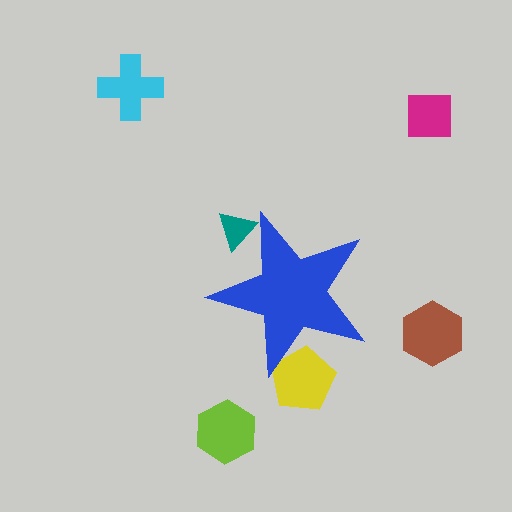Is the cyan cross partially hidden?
No, the cyan cross is fully visible.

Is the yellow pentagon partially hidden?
Yes, the yellow pentagon is partially hidden behind the blue star.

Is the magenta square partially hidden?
No, the magenta square is fully visible.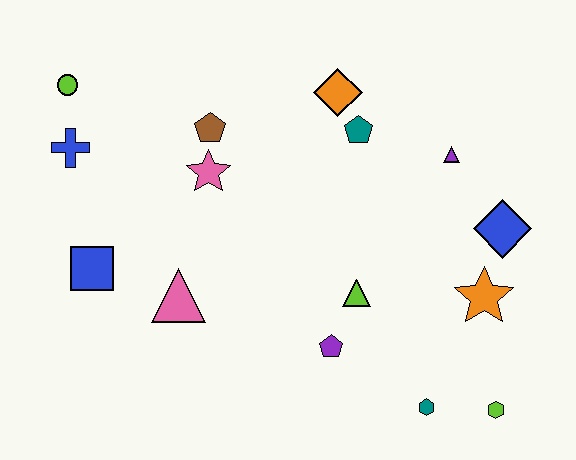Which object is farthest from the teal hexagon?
The lime circle is farthest from the teal hexagon.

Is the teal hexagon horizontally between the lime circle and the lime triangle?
No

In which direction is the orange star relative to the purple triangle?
The orange star is below the purple triangle.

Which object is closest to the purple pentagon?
The lime triangle is closest to the purple pentagon.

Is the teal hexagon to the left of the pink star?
No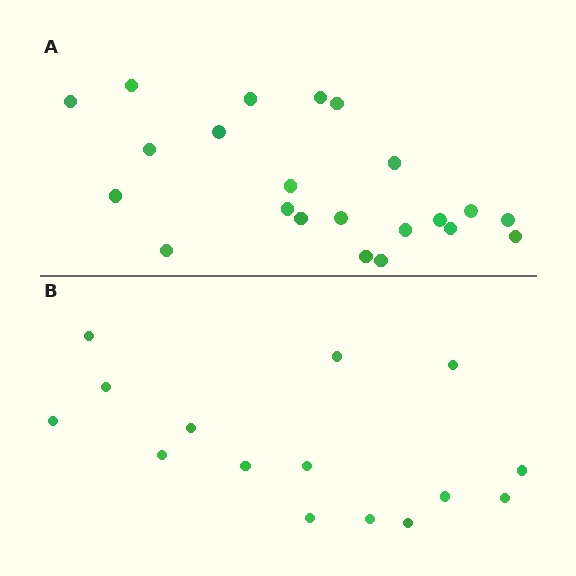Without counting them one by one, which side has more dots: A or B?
Region A (the top region) has more dots.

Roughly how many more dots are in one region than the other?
Region A has roughly 8 or so more dots than region B.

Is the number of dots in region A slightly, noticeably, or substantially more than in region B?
Region A has substantially more. The ratio is roughly 1.5 to 1.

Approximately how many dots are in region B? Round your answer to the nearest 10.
About 20 dots. (The exact count is 15, which rounds to 20.)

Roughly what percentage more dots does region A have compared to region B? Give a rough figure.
About 45% more.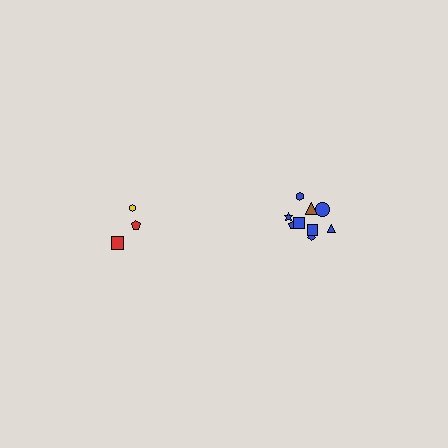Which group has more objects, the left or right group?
The right group.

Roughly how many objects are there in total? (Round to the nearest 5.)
Roughly 15 objects in total.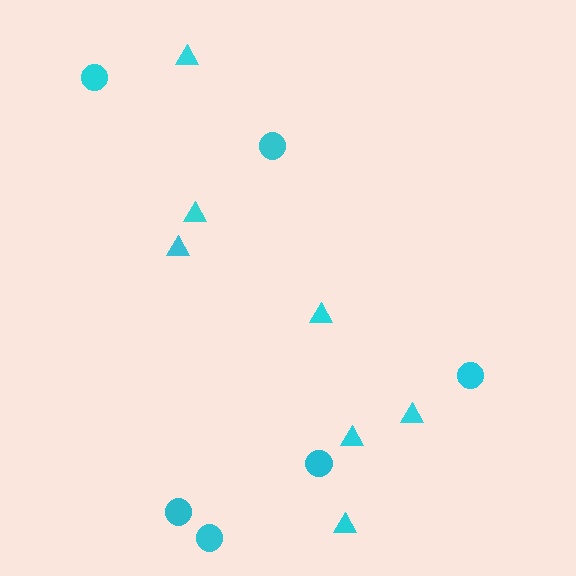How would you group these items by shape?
There are 2 groups: one group of circles (6) and one group of triangles (7).